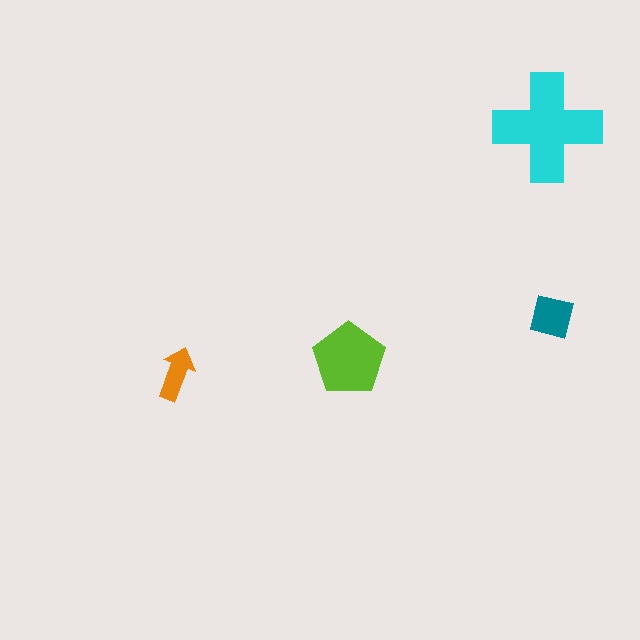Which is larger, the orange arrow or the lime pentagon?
The lime pentagon.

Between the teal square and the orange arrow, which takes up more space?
The teal square.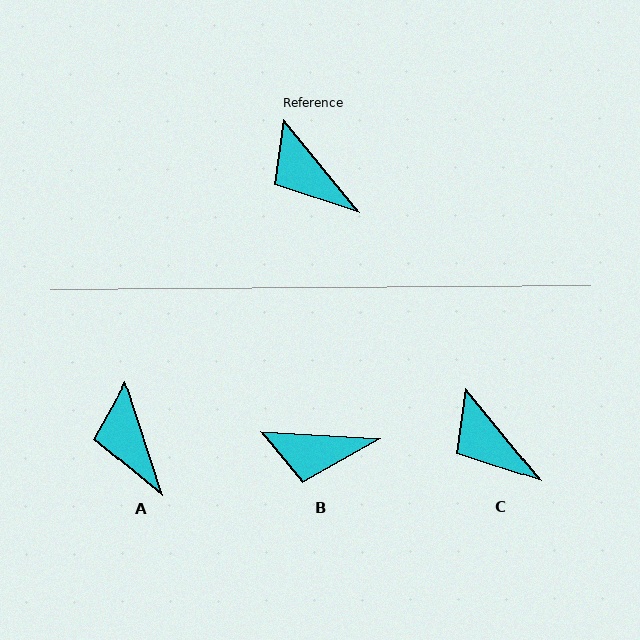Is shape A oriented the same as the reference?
No, it is off by about 21 degrees.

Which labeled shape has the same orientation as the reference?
C.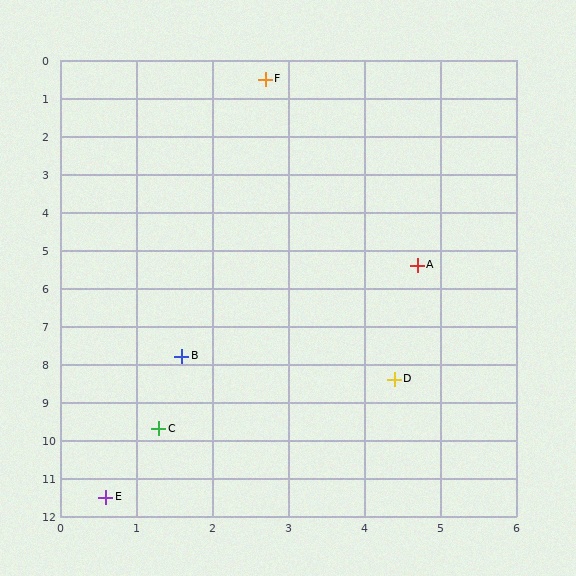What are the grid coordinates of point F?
Point F is at approximately (2.7, 0.5).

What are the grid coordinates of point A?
Point A is at approximately (4.7, 5.4).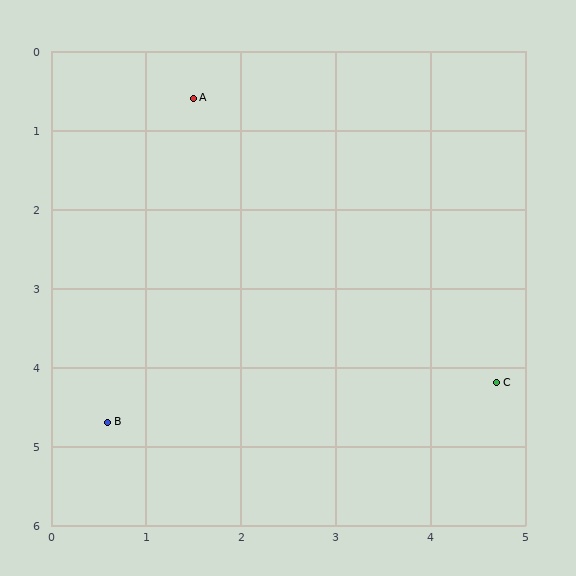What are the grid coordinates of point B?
Point B is at approximately (0.6, 4.7).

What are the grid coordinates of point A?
Point A is at approximately (1.5, 0.6).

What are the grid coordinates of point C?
Point C is at approximately (4.7, 4.2).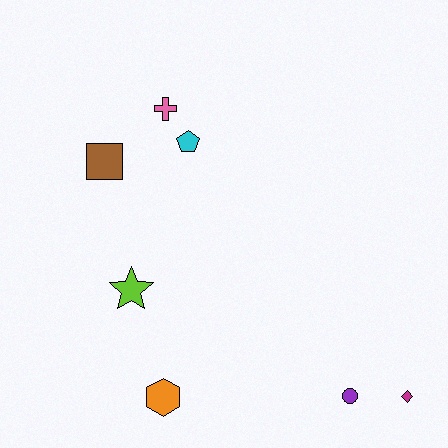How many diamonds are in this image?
There is 1 diamond.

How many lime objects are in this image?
There is 1 lime object.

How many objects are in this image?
There are 7 objects.